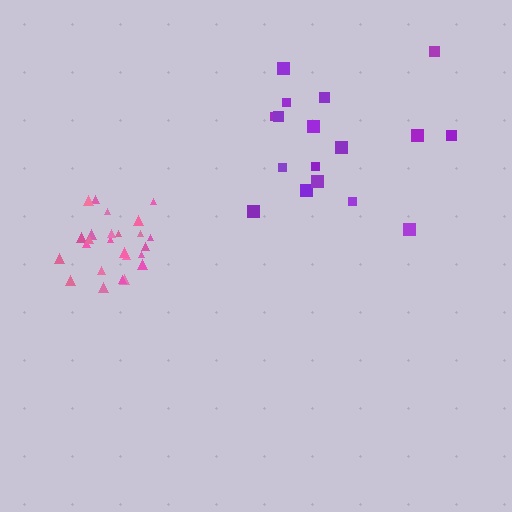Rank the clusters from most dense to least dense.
pink, purple.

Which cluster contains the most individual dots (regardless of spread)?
Pink (25).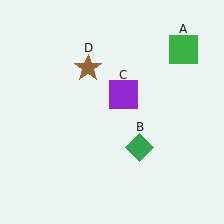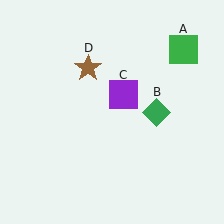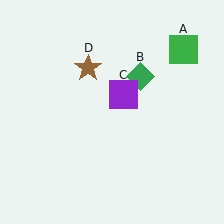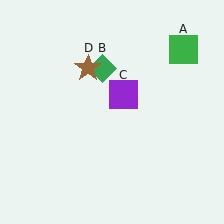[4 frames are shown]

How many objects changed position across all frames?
1 object changed position: green diamond (object B).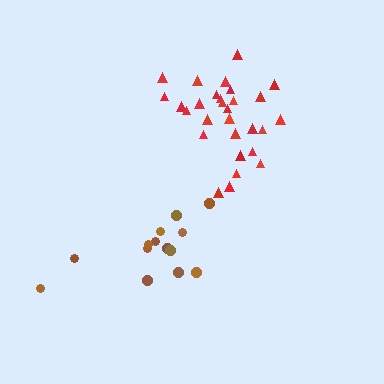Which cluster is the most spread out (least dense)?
Brown.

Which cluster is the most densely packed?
Red.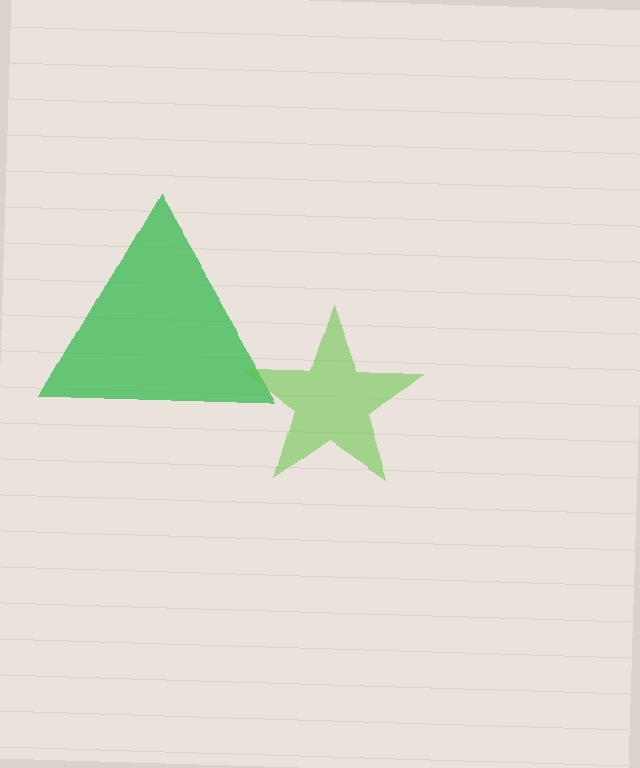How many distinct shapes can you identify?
There are 2 distinct shapes: a green triangle, a lime star.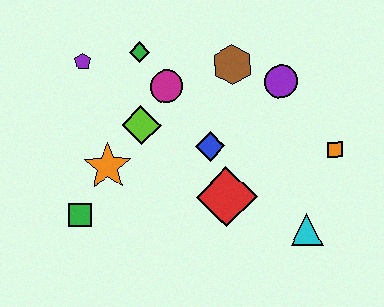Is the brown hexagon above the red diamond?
Yes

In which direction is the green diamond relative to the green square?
The green diamond is above the green square.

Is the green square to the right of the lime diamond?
No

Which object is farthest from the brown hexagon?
The green square is farthest from the brown hexagon.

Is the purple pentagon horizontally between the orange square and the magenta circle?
No